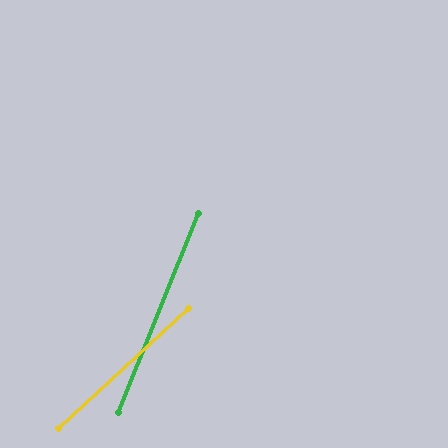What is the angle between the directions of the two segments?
Approximately 25 degrees.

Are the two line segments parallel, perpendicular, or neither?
Neither parallel nor perpendicular — they differ by about 25°.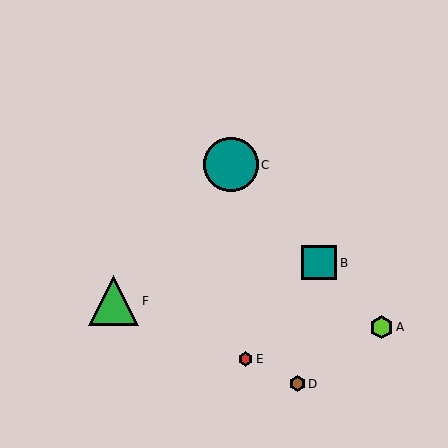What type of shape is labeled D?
Shape D is a brown hexagon.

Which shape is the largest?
The teal circle (labeled C) is the largest.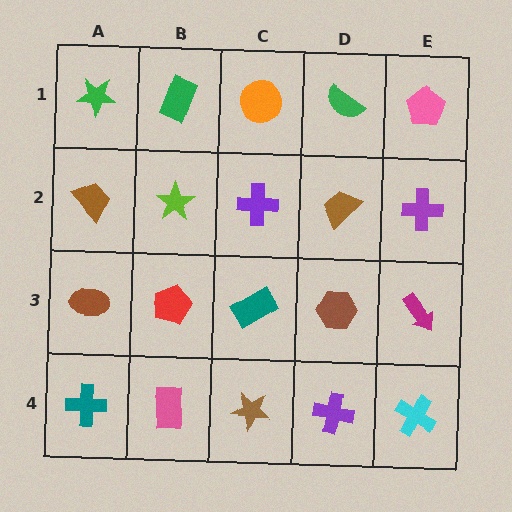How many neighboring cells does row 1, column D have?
3.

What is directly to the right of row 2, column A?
A lime star.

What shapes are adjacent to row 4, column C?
A teal rectangle (row 3, column C), a pink rectangle (row 4, column B), a purple cross (row 4, column D).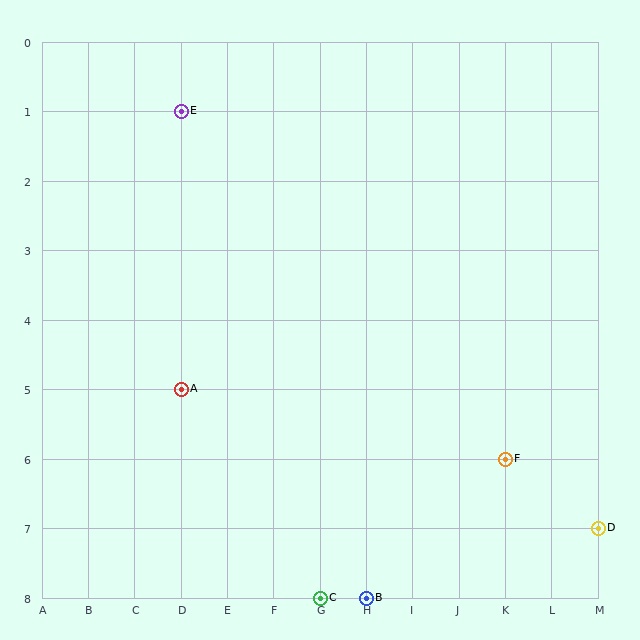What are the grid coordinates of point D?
Point D is at grid coordinates (M, 7).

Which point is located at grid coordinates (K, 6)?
Point F is at (K, 6).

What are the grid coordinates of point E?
Point E is at grid coordinates (D, 1).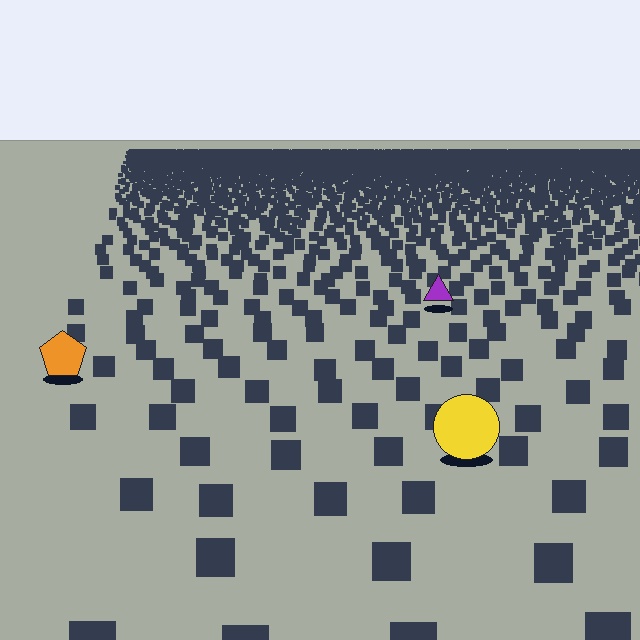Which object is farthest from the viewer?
The purple triangle is farthest from the viewer. It appears smaller and the ground texture around it is denser.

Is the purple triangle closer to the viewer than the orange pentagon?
No. The orange pentagon is closer — you can tell from the texture gradient: the ground texture is coarser near it.